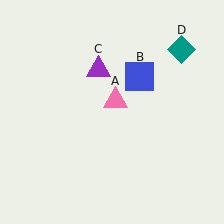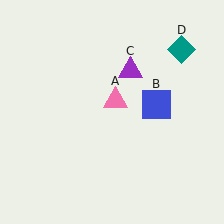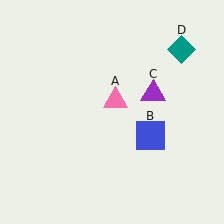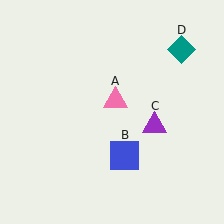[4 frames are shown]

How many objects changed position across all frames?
2 objects changed position: blue square (object B), purple triangle (object C).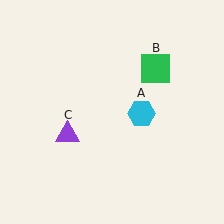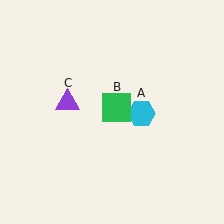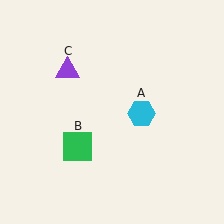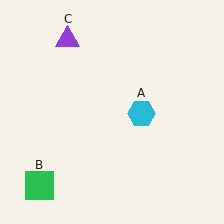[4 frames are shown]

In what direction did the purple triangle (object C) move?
The purple triangle (object C) moved up.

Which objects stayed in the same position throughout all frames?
Cyan hexagon (object A) remained stationary.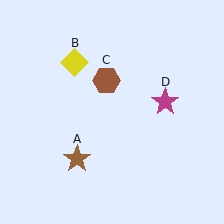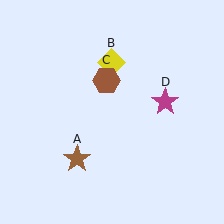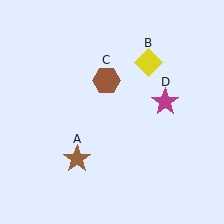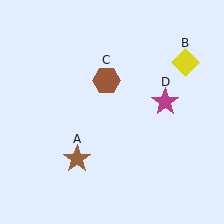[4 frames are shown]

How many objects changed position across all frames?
1 object changed position: yellow diamond (object B).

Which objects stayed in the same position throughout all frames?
Brown star (object A) and brown hexagon (object C) and magenta star (object D) remained stationary.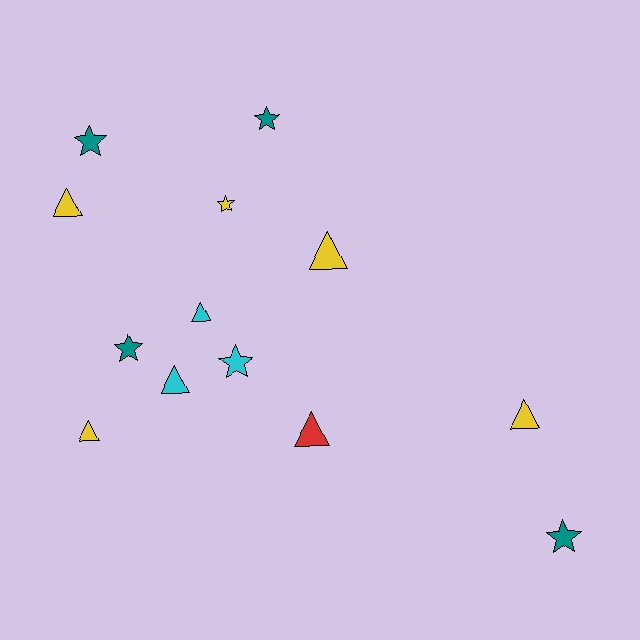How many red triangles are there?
There is 1 red triangle.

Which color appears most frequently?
Yellow, with 5 objects.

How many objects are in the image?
There are 13 objects.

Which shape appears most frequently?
Triangle, with 7 objects.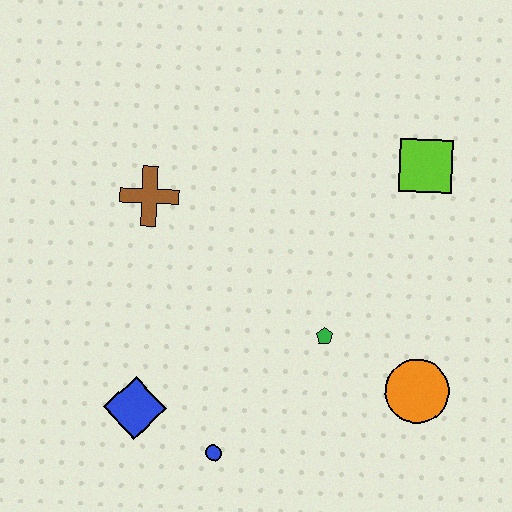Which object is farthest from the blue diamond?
The lime square is farthest from the blue diamond.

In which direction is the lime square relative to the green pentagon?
The lime square is above the green pentagon.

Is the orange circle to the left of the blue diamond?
No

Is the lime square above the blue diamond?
Yes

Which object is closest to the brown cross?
The blue diamond is closest to the brown cross.